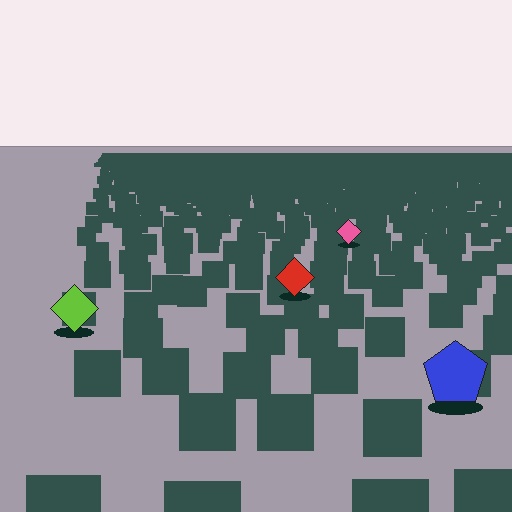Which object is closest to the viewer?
The blue pentagon is closest. The texture marks near it are larger and more spread out.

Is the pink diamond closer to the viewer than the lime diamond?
No. The lime diamond is closer — you can tell from the texture gradient: the ground texture is coarser near it.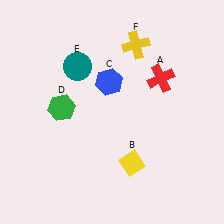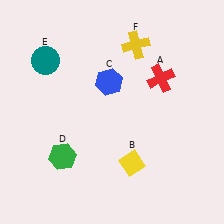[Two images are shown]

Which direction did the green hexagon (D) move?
The green hexagon (D) moved down.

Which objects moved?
The objects that moved are: the green hexagon (D), the teal circle (E).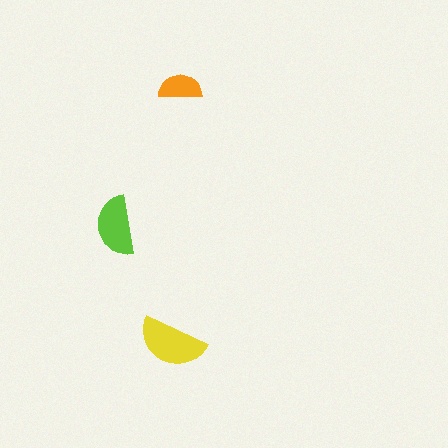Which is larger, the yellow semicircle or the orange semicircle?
The yellow one.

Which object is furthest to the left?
The lime semicircle is leftmost.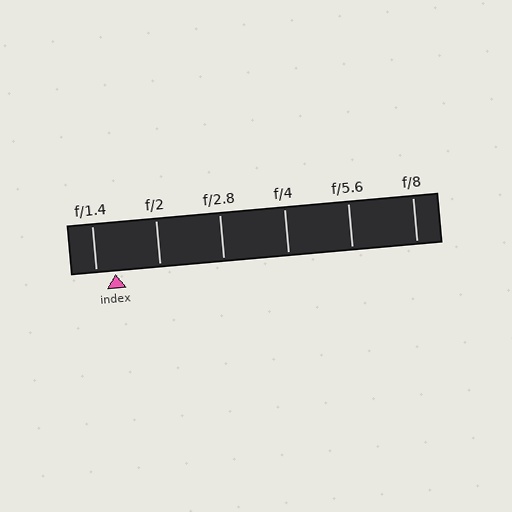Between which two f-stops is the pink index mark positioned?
The index mark is between f/1.4 and f/2.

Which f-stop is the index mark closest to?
The index mark is closest to f/1.4.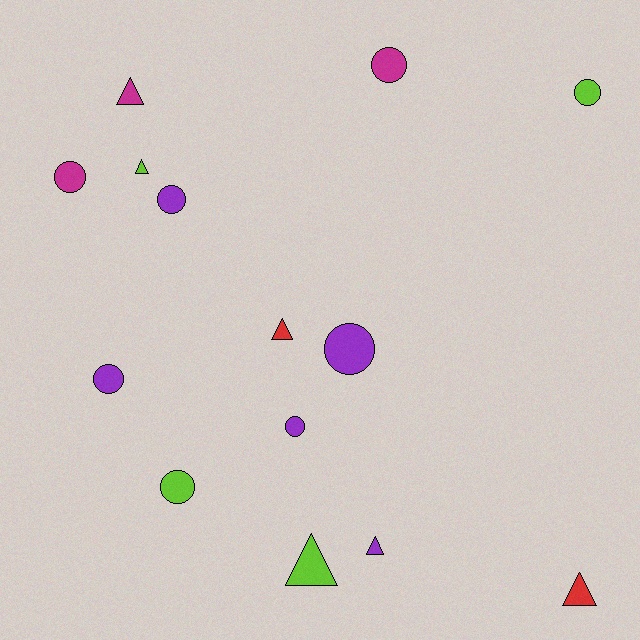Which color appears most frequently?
Purple, with 5 objects.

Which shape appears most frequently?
Circle, with 8 objects.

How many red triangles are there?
There are 2 red triangles.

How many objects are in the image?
There are 14 objects.